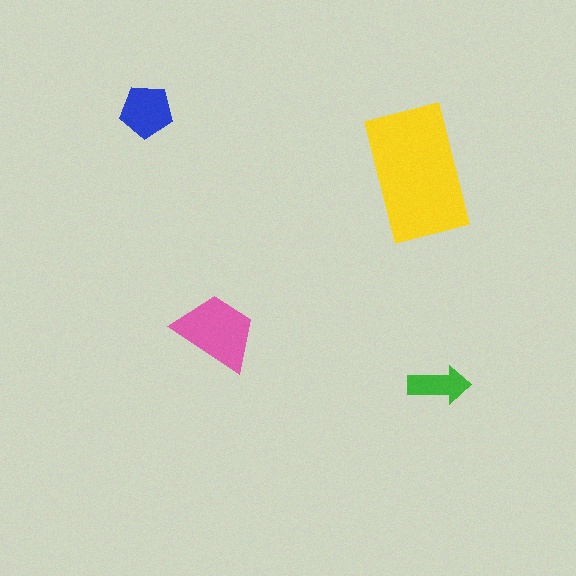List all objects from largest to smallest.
The yellow rectangle, the pink trapezoid, the blue pentagon, the green arrow.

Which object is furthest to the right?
The green arrow is rightmost.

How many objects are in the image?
There are 4 objects in the image.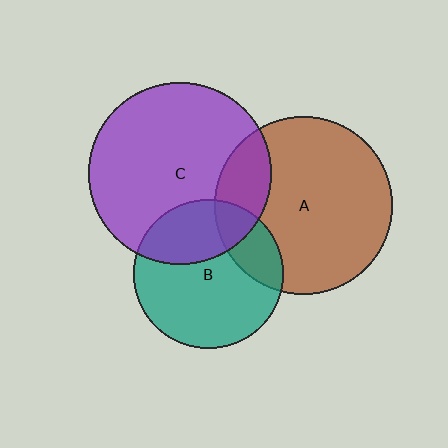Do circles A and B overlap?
Yes.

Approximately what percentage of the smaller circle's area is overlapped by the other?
Approximately 20%.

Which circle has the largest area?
Circle C (purple).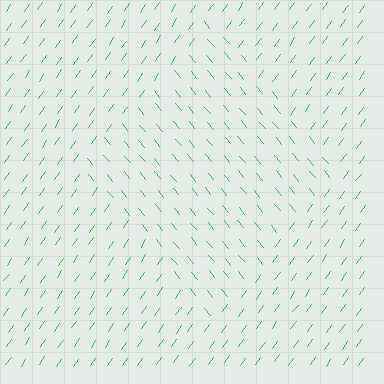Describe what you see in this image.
The image is filled with small green line segments. A diamond region in the image has lines oriented differently from the surrounding lines, creating a visible texture boundary.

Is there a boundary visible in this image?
Yes, there is a texture boundary formed by a change in line orientation.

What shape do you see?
I see a diamond.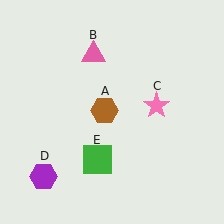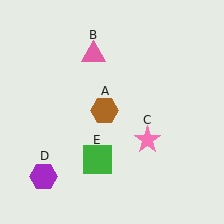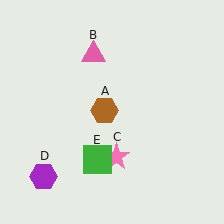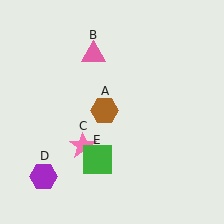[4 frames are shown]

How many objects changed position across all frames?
1 object changed position: pink star (object C).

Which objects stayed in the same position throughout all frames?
Brown hexagon (object A) and pink triangle (object B) and purple hexagon (object D) and green square (object E) remained stationary.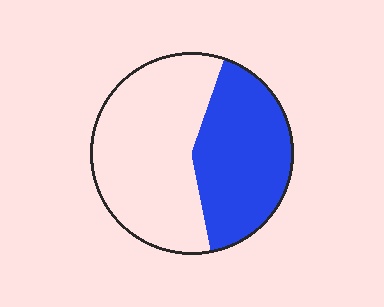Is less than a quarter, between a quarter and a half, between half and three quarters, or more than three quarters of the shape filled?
Between a quarter and a half.